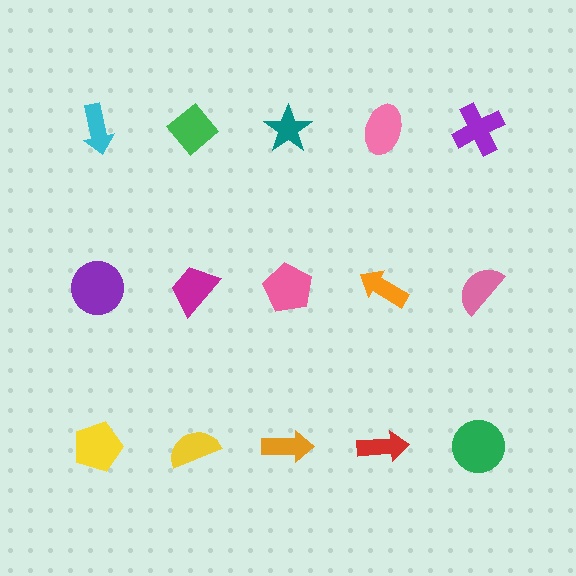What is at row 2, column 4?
An orange arrow.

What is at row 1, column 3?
A teal star.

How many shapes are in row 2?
5 shapes.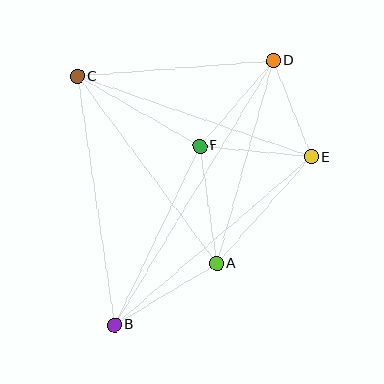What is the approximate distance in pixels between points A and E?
The distance between A and E is approximately 143 pixels.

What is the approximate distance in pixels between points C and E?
The distance between C and E is approximately 247 pixels.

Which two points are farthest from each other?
Points B and D are farthest from each other.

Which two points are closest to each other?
Points D and E are closest to each other.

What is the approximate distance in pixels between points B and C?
The distance between B and C is approximately 251 pixels.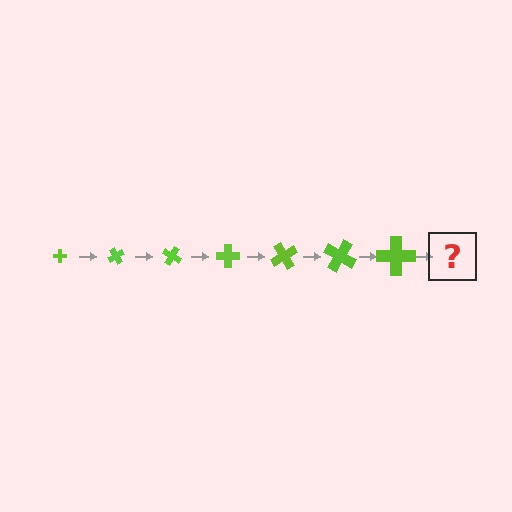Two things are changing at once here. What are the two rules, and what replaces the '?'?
The two rules are that the cross grows larger each step and it rotates 60 degrees each step. The '?' should be a cross, larger than the previous one and rotated 420 degrees from the start.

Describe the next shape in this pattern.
It should be a cross, larger than the previous one and rotated 420 degrees from the start.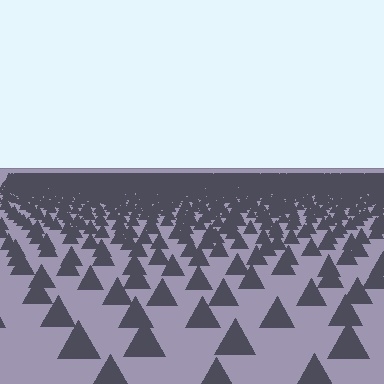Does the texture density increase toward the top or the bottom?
Density increases toward the top.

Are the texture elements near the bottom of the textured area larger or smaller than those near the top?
Larger. Near the bottom, elements are closer to the viewer and appear at a bigger on-screen size.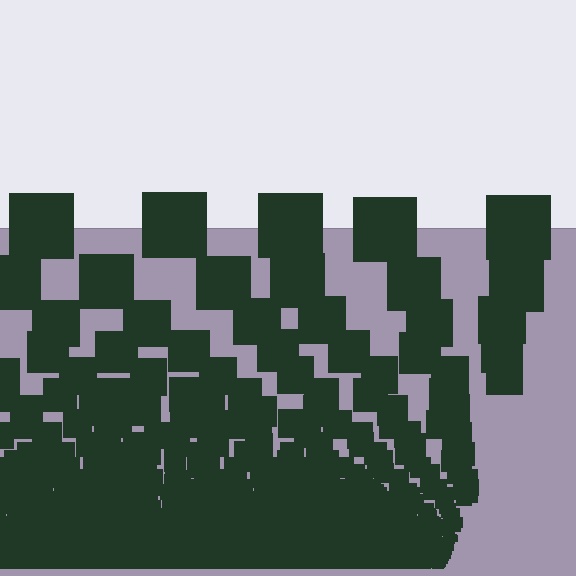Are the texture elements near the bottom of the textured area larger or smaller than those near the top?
Smaller. The gradient is inverted — elements near the bottom are smaller and denser.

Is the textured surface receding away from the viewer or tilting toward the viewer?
The surface appears to tilt toward the viewer. Texture elements get larger and sparser toward the top.